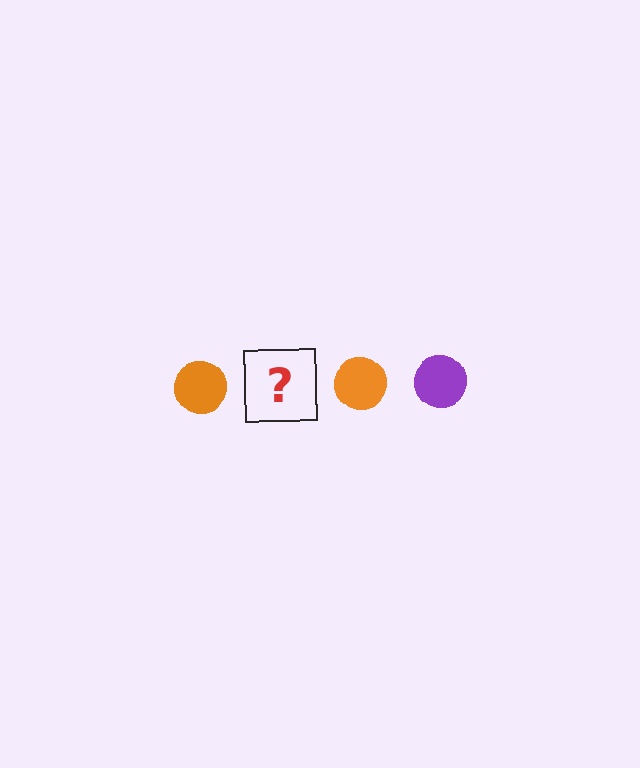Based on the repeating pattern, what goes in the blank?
The blank should be a purple circle.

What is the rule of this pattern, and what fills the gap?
The rule is that the pattern cycles through orange, purple circles. The gap should be filled with a purple circle.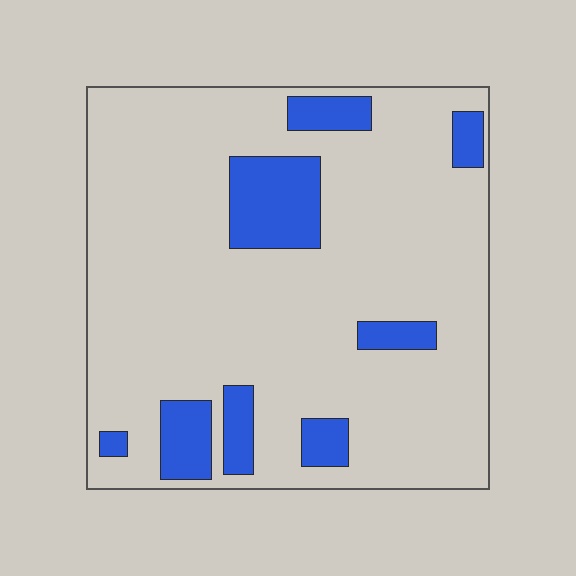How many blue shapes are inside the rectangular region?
8.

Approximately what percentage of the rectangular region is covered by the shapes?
Approximately 15%.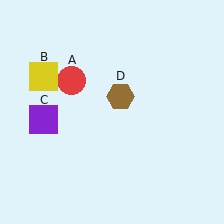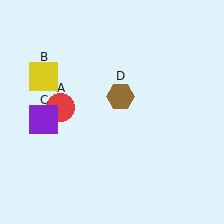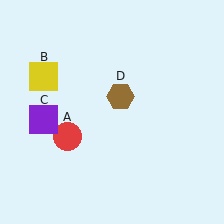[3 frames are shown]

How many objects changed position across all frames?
1 object changed position: red circle (object A).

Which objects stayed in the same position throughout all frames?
Yellow square (object B) and purple square (object C) and brown hexagon (object D) remained stationary.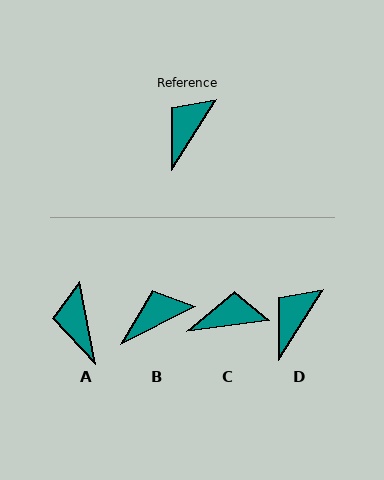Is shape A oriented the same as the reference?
No, it is off by about 43 degrees.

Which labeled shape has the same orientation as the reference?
D.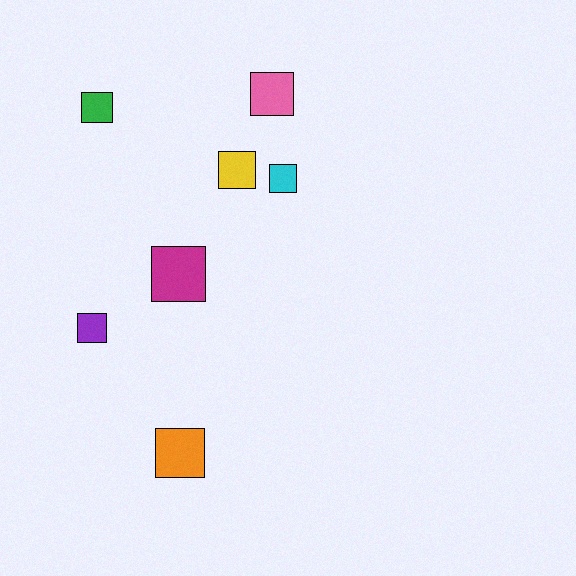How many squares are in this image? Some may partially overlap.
There are 7 squares.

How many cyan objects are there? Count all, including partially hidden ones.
There is 1 cyan object.